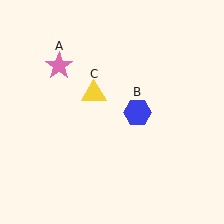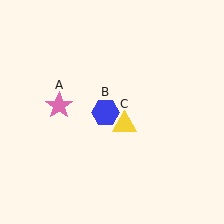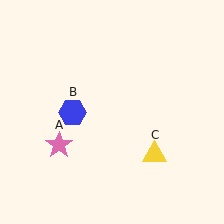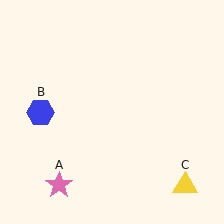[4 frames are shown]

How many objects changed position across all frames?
3 objects changed position: pink star (object A), blue hexagon (object B), yellow triangle (object C).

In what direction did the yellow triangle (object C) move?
The yellow triangle (object C) moved down and to the right.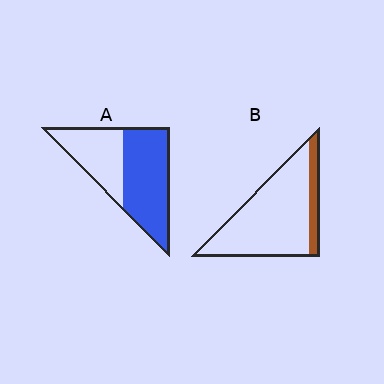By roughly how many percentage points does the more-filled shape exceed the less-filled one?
By roughly 45 percentage points (A over B).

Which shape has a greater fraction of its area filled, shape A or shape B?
Shape A.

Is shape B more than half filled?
No.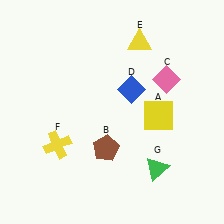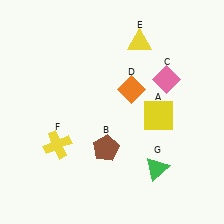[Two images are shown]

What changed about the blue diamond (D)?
In Image 1, D is blue. In Image 2, it changed to orange.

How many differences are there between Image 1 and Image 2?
There is 1 difference between the two images.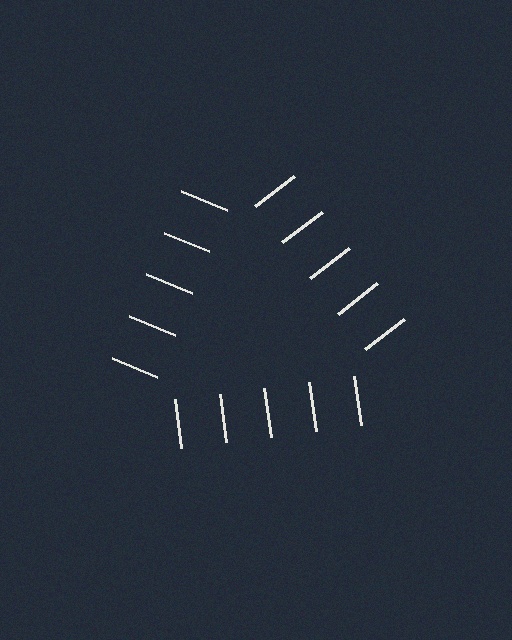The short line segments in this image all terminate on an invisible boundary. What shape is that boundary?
An illusory triangle — the line segments terminate on its edges but no continuous stroke is drawn.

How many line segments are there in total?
15 — 5 along each of the 3 edges.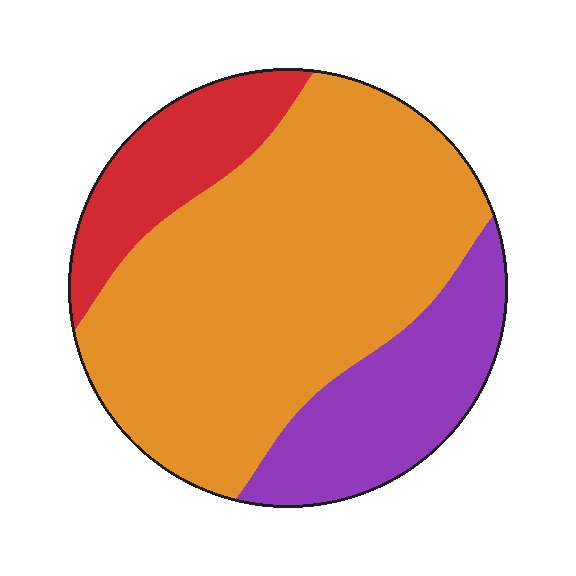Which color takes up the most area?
Orange, at roughly 65%.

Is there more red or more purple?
Purple.